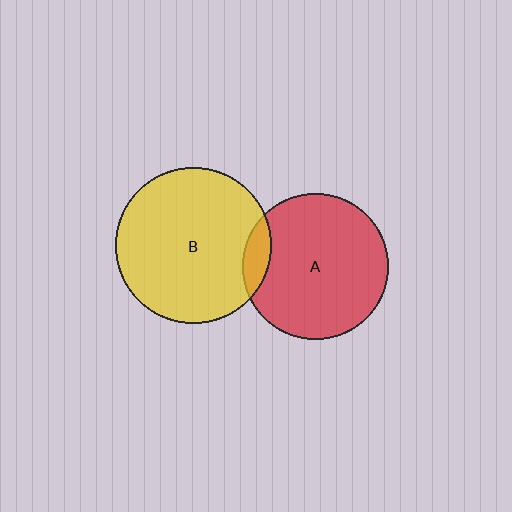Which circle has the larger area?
Circle B (yellow).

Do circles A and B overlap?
Yes.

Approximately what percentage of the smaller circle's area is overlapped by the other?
Approximately 10%.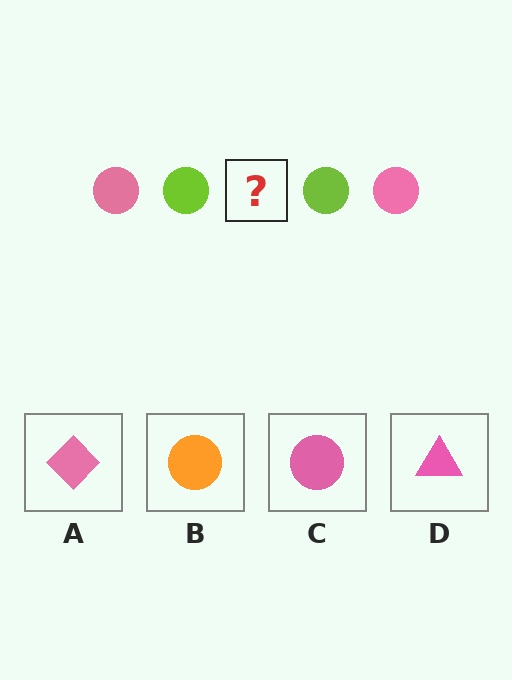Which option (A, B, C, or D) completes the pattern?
C.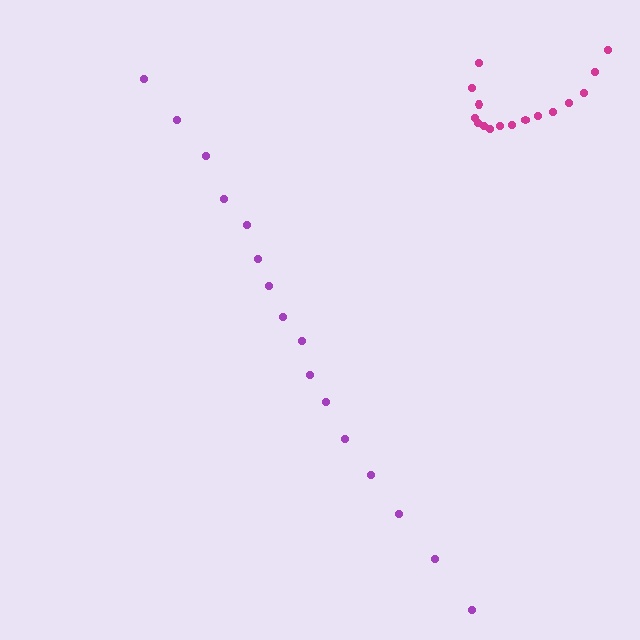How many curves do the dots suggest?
There are 2 distinct paths.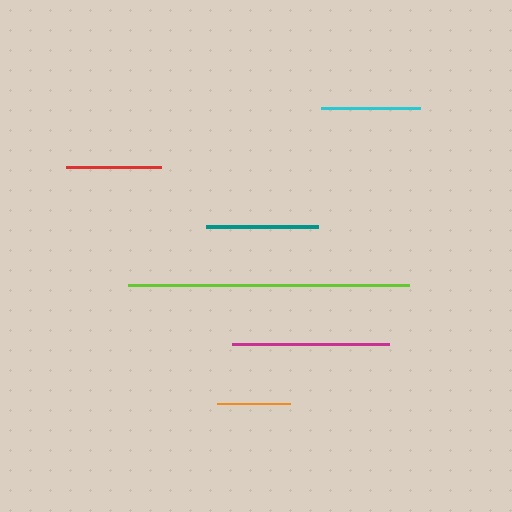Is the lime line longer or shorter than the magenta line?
The lime line is longer than the magenta line.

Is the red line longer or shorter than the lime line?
The lime line is longer than the red line.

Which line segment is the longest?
The lime line is the longest at approximately 281 pixels.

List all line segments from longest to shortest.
From longest to shortest: lime, magenta, teal, cyan, red, orange.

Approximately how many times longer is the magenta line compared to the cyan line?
The magenta line is approximately 1.6 times the length of the cyan line.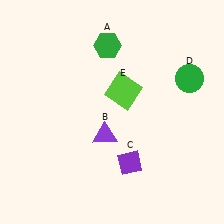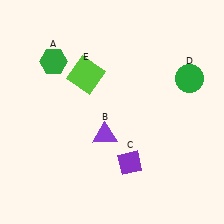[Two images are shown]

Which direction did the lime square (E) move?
The lime square (E) moved left.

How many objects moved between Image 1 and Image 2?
2 objects moved between the two images.